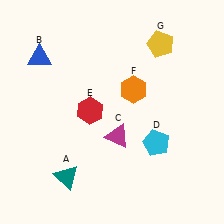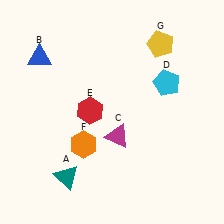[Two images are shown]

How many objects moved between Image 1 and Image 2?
2 objects moved between the two images.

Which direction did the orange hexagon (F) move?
The orange hexagon (F) moved down.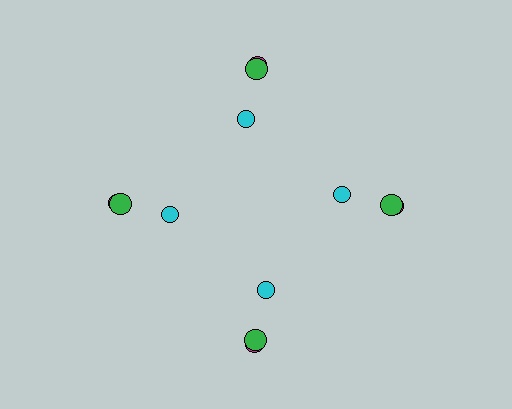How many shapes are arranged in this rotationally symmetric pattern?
There are 12 shapes, arranged in 4 groups of 3.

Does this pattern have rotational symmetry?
Yes, this pattern has 4-fold rotational symmetry. It looks the same after rotating 90 degrees around the center.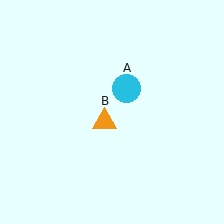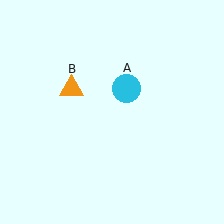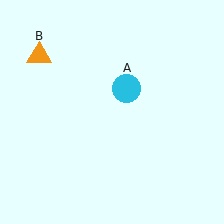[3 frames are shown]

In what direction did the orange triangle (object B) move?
The orange triangle (object B) moved up and to the left.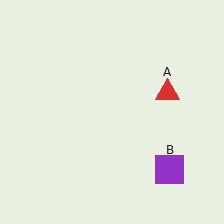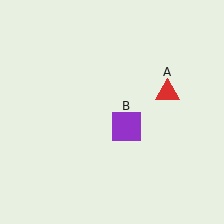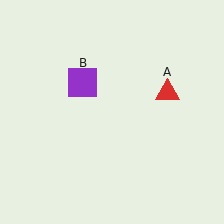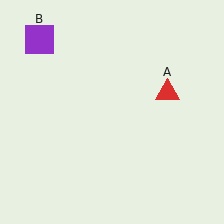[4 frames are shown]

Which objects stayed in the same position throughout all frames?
Red triangle (object A) remained stationary.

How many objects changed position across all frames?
1 object changed position: purple square (object B).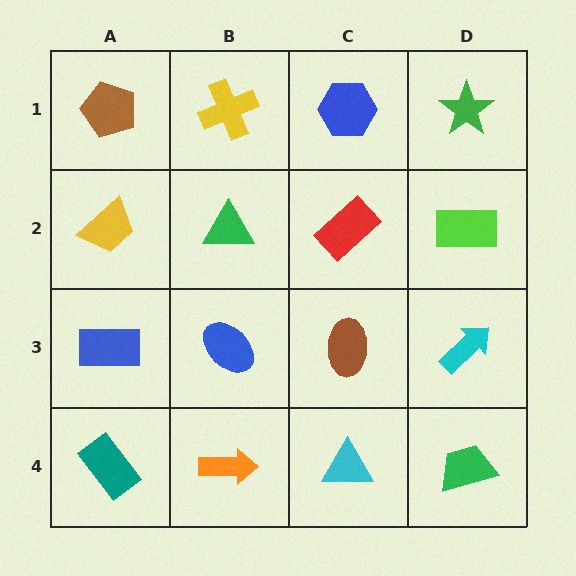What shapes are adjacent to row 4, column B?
A blue ellipse (row 3, column B), a teal rectangle (row 4, column A), a cyan triangle (row 4, column C).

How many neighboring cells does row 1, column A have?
2.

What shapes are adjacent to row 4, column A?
A blue rectangle (row 3, column A), an orange arrow (row 4, column B).